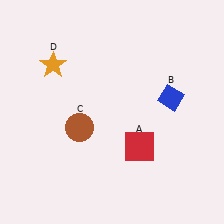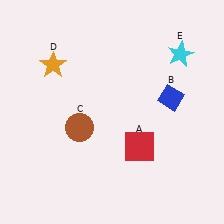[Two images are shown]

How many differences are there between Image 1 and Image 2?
There is 1 difference between the two images.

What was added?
A cyan star (E) was added in Image 2.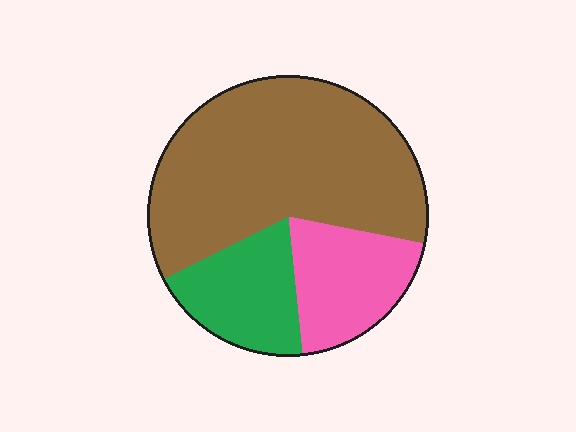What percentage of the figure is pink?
Pink covers 20% of the figure.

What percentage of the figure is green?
Green takes up about one fifth (1/5) of the figure.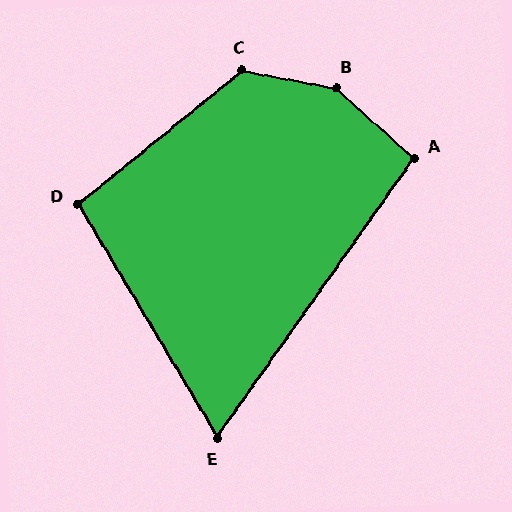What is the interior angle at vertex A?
Approximately 97 degrees (obtuse).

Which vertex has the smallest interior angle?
E, at approximately 66 degrees.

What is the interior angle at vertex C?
Approximately 130 degrees (obtuse).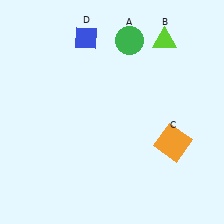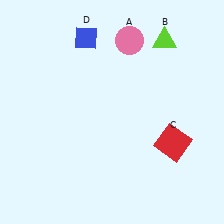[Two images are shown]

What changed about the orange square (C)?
In Image 1, C is orange. In Image 2, it changed to red.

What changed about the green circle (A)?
In Image 1, A is green. In Image 2, it changed to pink.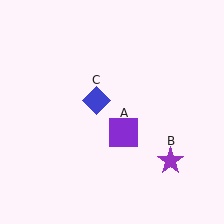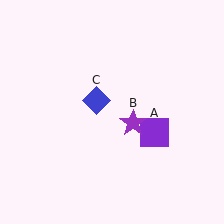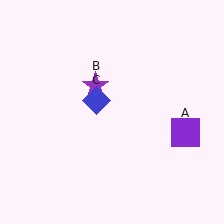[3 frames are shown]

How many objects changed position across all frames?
2 objects changed position: purple square (object A), purple star (object B).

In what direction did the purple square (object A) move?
The purple square (object A) moved right.